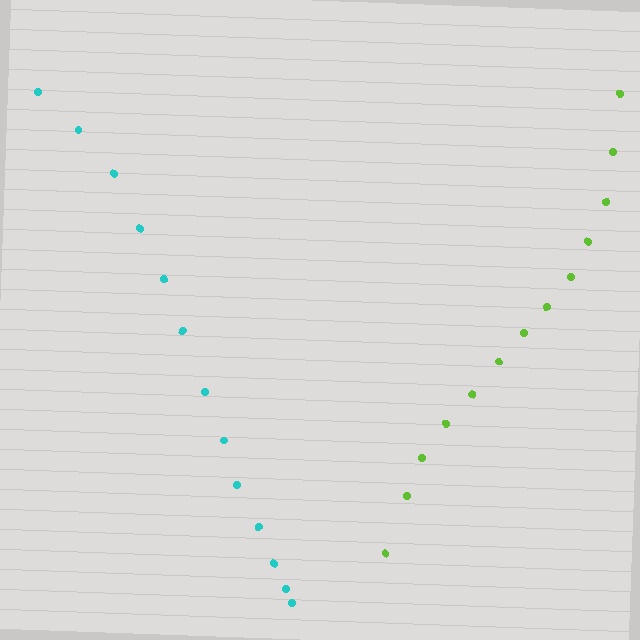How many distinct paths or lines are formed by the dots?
There are 2 distinct paths.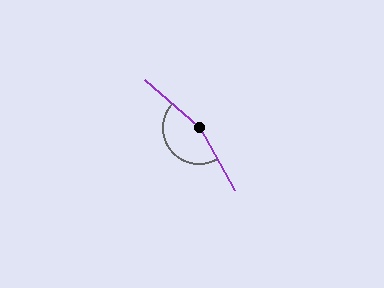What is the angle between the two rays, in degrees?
Approximately 161 degrees.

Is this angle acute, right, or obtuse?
It is obtuse.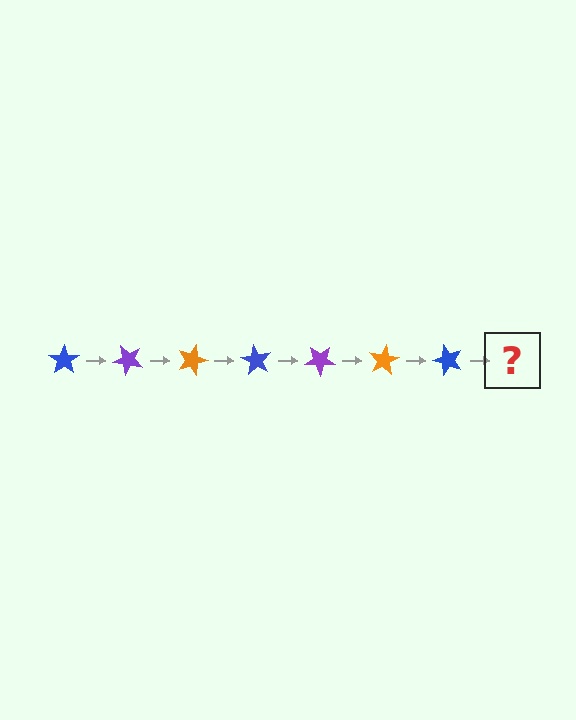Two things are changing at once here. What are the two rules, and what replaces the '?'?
The two rules are that it rotates 45 degrees each step and the color cycles through blue, purple, and orange. The '?' should be a purple star, rotated 315 degrees from the start.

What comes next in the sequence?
The next element should be a purple star, rotated 315 degrees from the start.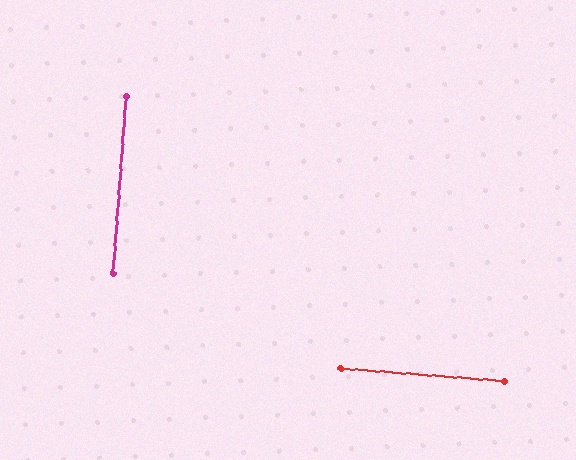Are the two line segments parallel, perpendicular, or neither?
Perpendicular — they meet at approximately 90°.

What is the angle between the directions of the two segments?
Approximately 90 degrees.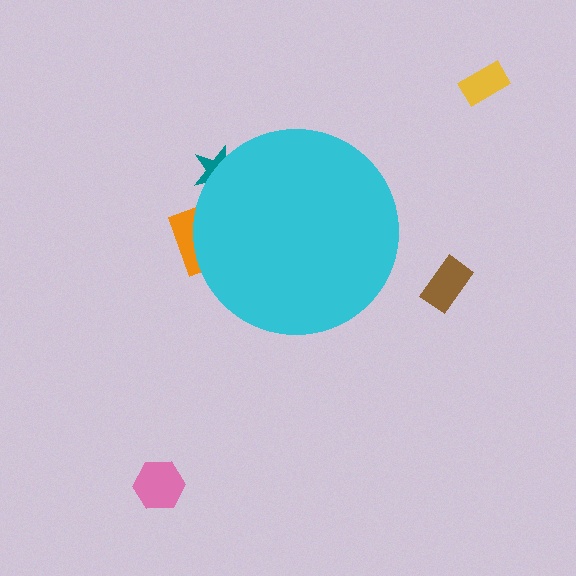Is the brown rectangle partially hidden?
No, the brown rectangle is fully visible.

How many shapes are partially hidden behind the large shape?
2 shapes are partially hidden.